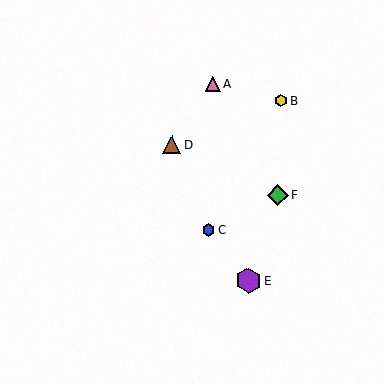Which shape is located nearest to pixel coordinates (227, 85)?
The pink triangle (labeled A) at (213, 84) is nearest to that location.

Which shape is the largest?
The purple hexagon (labeled E) is the largest.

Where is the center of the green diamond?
The center of the green diamond is at (278, 195).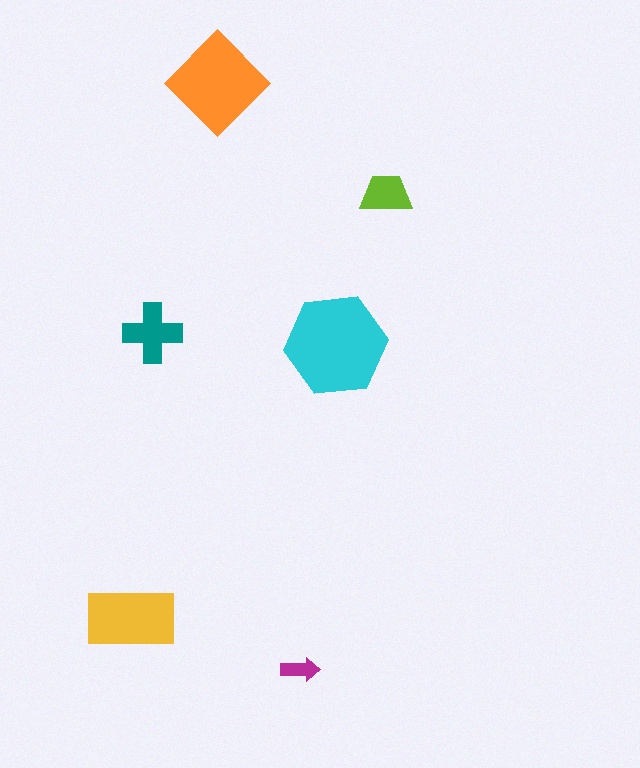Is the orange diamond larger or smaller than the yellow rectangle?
Larger.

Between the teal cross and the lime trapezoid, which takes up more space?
The teal cross.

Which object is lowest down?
The magenta arrow is bottommost.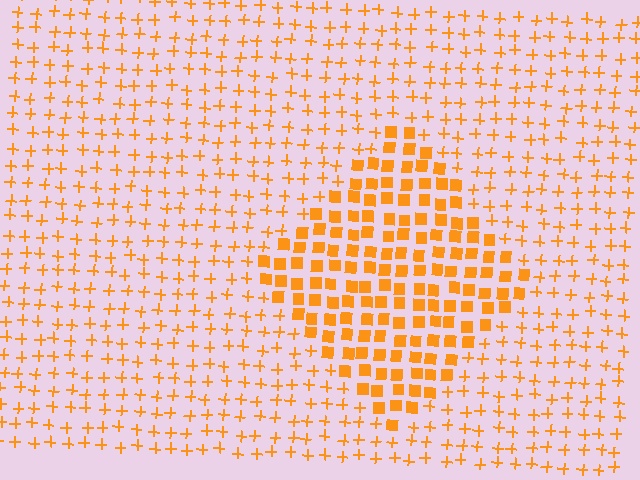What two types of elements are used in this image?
The image uses squares inside the diamond region and plus signs outside it.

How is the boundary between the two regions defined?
The boundary is defined by a change in element shape: squares inside vs. plus signs outside. All elements share the same color and spacing.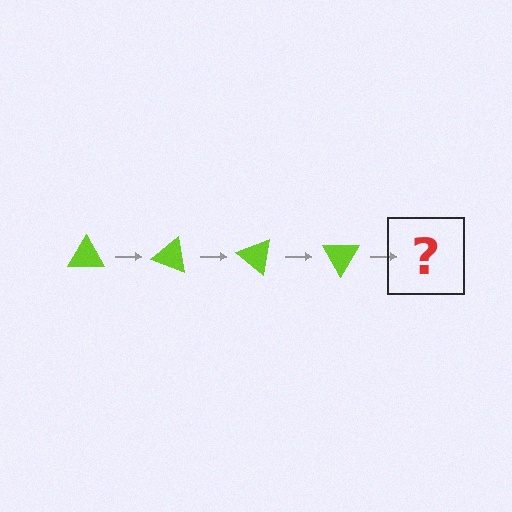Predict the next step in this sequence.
The next step is a lime triangle rotated 80 degrees.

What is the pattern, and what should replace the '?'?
The pattern is that the triangle rotates 20 degrees each step. The '?' should be a lime triangle rotated 80 degrees.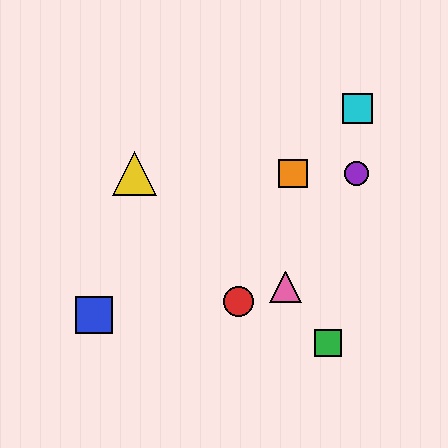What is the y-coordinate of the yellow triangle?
The yellow triangle is at y≈173.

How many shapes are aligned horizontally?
3 shapes (the yellow triangle, the purple circle, the orange square) are aligned horizontally.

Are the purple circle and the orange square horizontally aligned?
Yes, both are at y≈173.